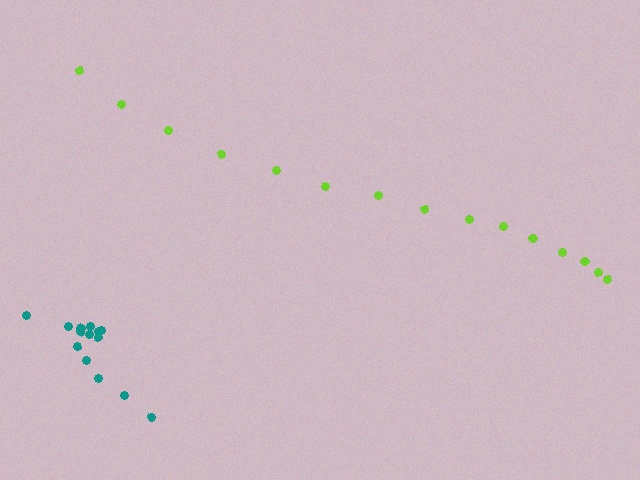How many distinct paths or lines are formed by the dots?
There are 2 distinct paths.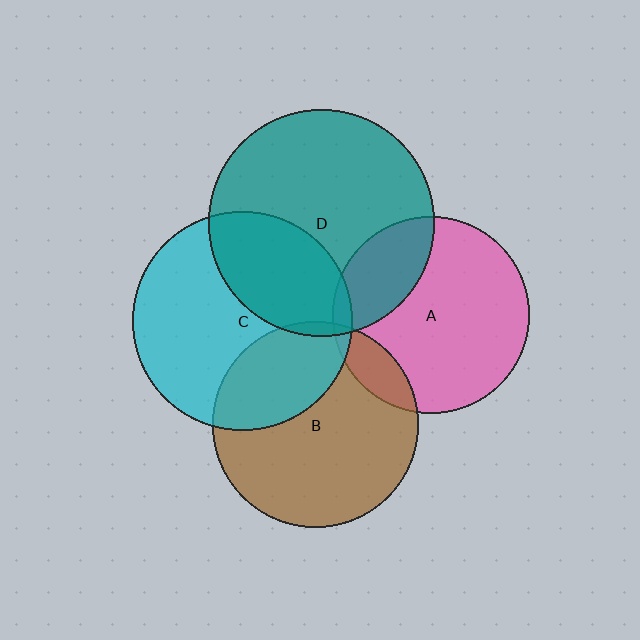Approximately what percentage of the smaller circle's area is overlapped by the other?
Approximately 25%.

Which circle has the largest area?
Circle D (teal).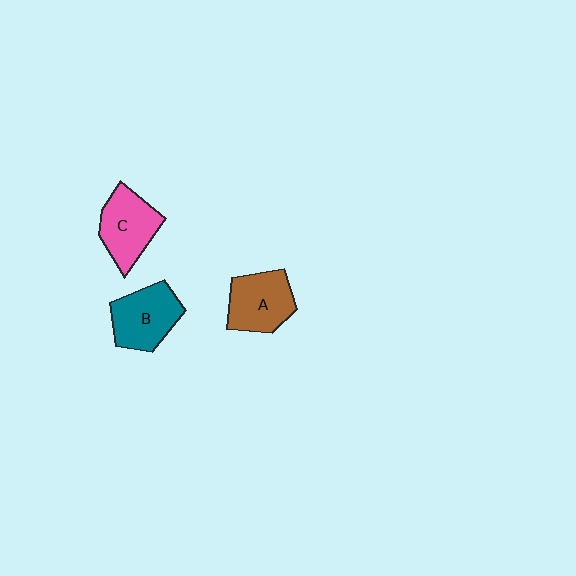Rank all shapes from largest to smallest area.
From largest to smallest: B (teal), C (pink), A (brown).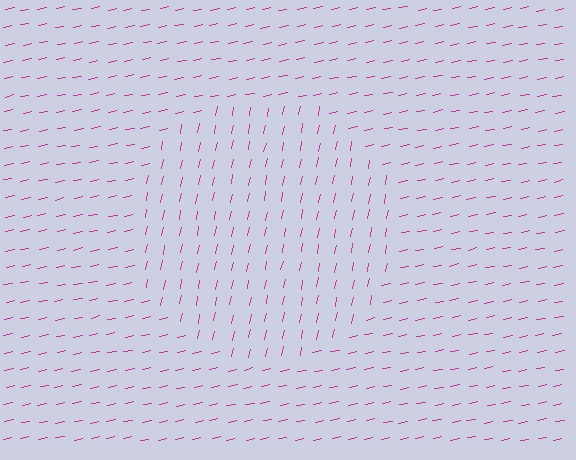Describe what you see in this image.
The image is filled with small magenta line segments. A circle region in the image has lines oriented differently from the surrounding lines, creating a visible texture boundary.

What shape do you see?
I see a circle.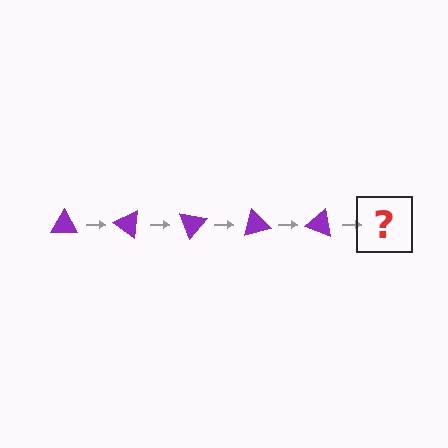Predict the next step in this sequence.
The next step is a purple triangle rotated 175 degrees.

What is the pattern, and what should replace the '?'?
The pattern is that the triangle rotates 35 degrees each step. The '?' should be a purple triangle rotated 175 degrees.